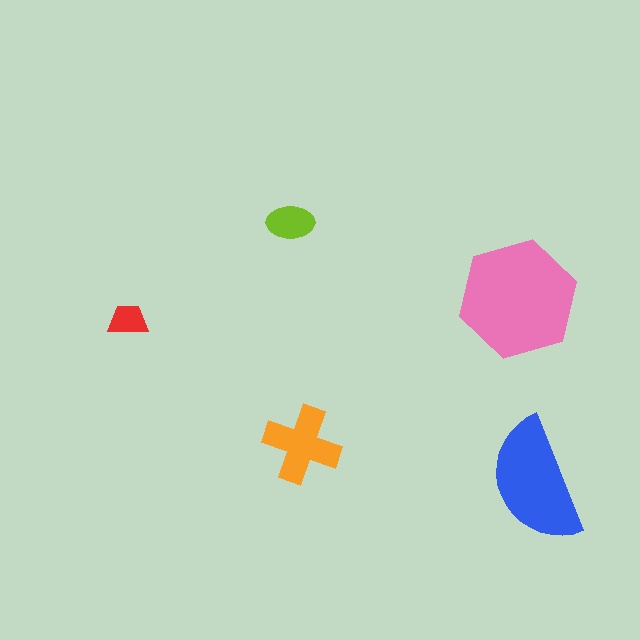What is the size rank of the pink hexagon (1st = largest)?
1st.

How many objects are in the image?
There are 5 objects in the image.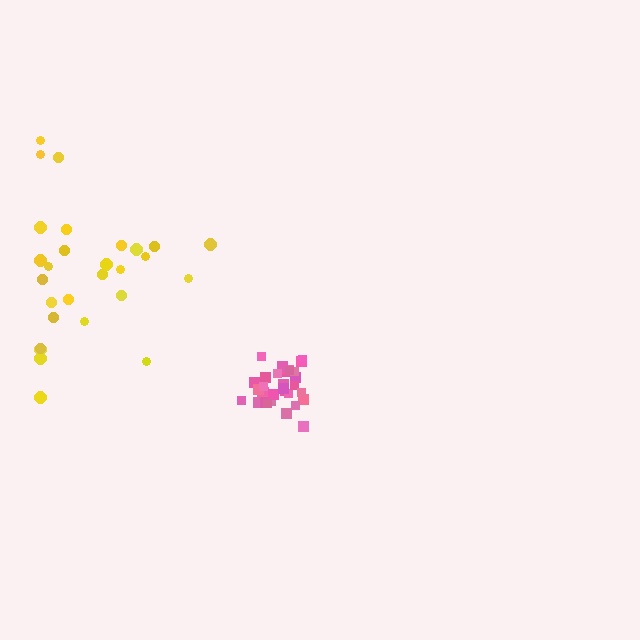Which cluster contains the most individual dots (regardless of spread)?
Pink (35).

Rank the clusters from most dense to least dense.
pink, yellow.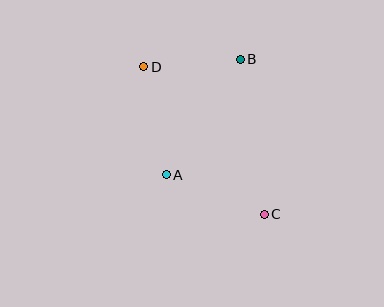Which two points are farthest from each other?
Points C and D are farthest from each other.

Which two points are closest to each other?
Points B and D are closest to each other.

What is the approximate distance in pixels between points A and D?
The distance between A and D is approximately 110 pixels.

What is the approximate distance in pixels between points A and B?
The distance between A and B is approximately 137 pixels.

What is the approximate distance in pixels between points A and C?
The distance between A and C is approximately 105 pixels.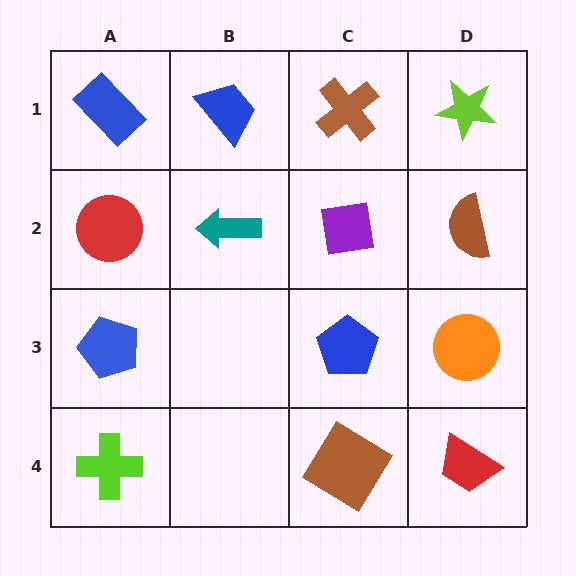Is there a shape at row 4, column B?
No, that cell is empty.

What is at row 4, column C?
A brown diamond.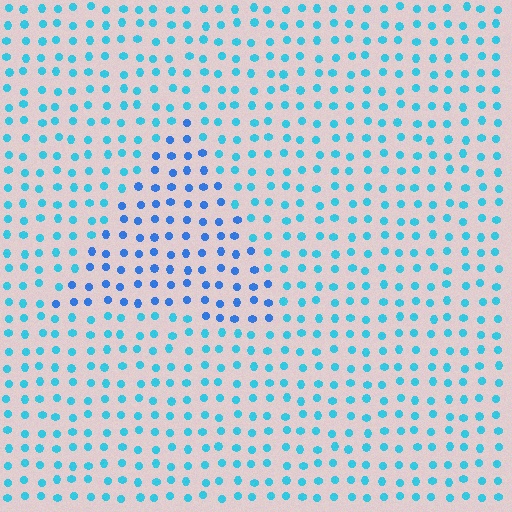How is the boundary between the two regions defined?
The boundary is defined purely by a slight shift in hue (about 28 degrees). Spacing, size, and orientation are identical on both sides.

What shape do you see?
I see a triangle.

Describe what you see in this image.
The image is filled with small cyan elements in a uniform arrangement. A triangle-shaped region is visible where the elements are tinted to a slightly different hue, forming a subtle color boundary.